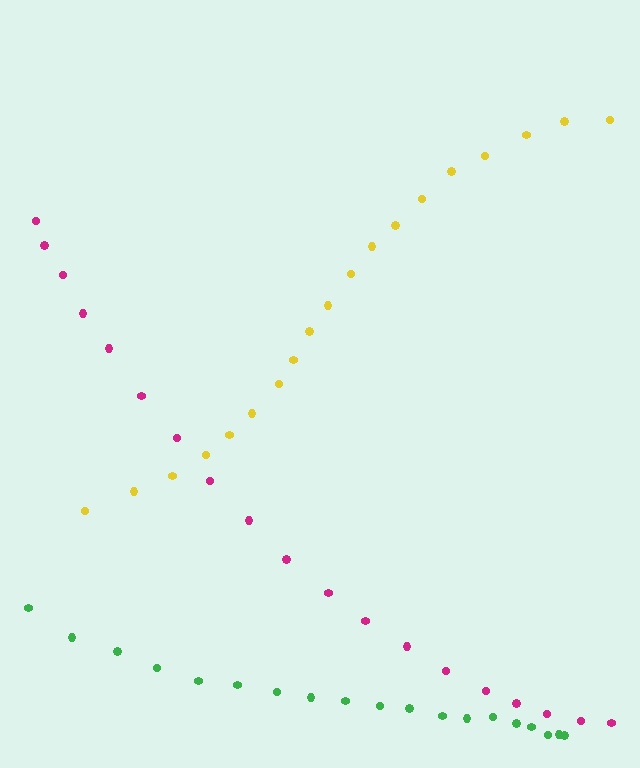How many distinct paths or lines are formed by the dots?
There are 3 distinct paths.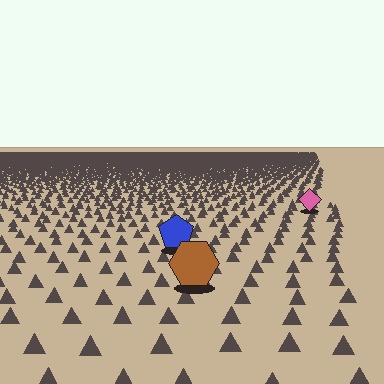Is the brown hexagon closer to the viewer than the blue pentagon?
Yes. The brown hexagon is closer — you can tell from the texture gradient: the ground texture is coarser near it.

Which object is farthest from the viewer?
The pink diamond is farthest from the viewer. It appears smaller and the ground texture around it is denser.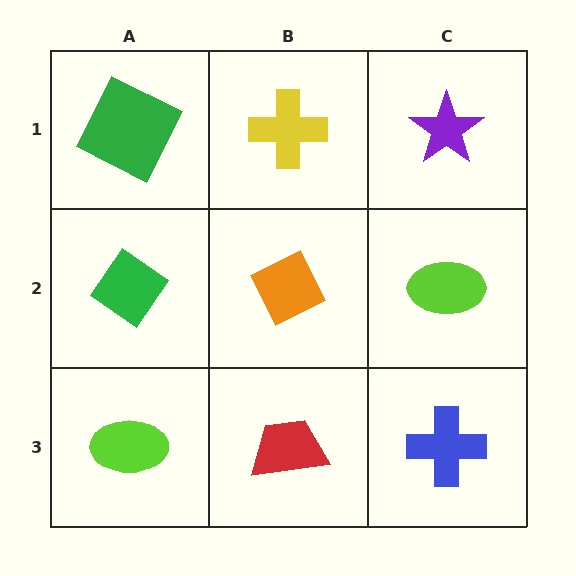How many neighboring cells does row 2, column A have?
3.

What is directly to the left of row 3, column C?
A red trapezoid.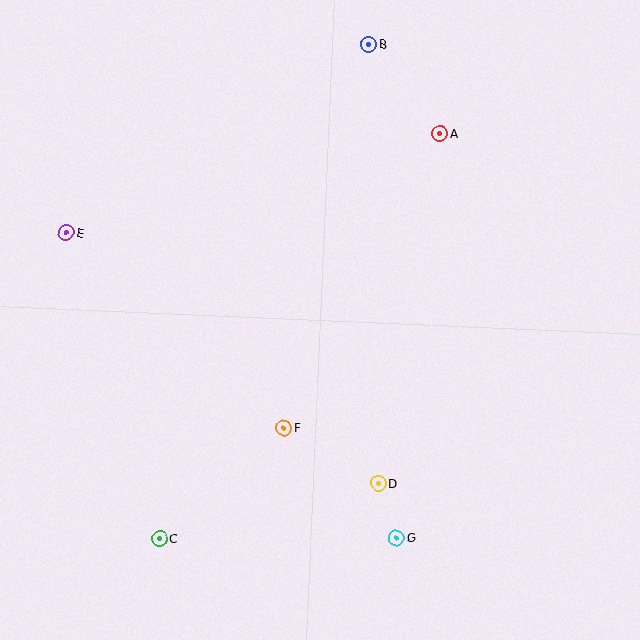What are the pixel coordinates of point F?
Point F is at (284, 428).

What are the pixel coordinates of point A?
Point A is at (440, 134).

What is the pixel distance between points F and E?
The distance between F and E is 292 pixels.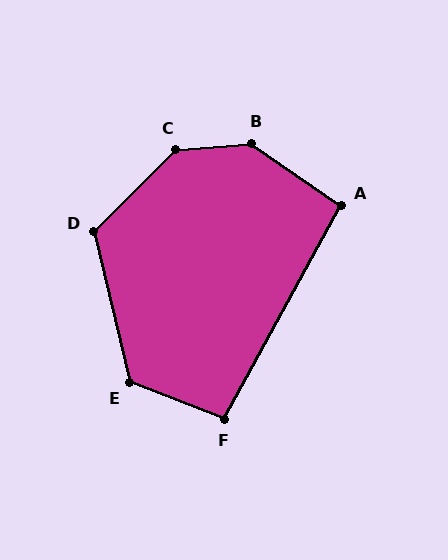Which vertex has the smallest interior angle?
A, at approximately 96 degrees.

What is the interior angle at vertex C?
Approximately 139 degrees (obtuse).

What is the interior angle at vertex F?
Approximately 98 degrees (obtuse).